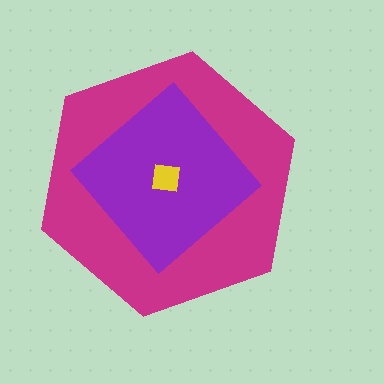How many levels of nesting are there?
3.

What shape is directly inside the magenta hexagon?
The purple diamond.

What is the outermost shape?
The magenta hexagon.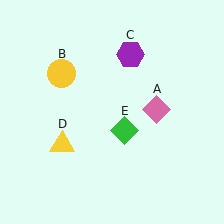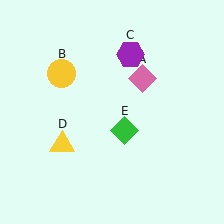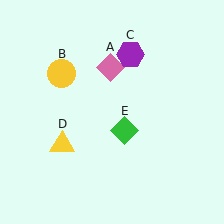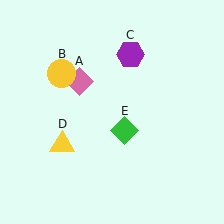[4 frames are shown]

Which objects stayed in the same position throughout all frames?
Yellow circle (object B) and purple hexagon (object C) and yellow triangle (object D) and green diamond (object E) remained stationary.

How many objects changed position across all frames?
1 object changed position: pink diamond (object A).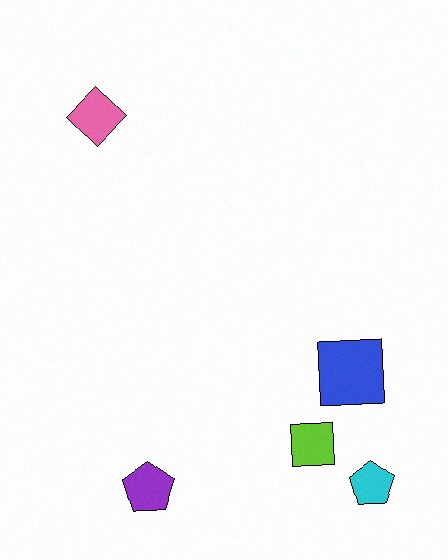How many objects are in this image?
There are 5 objects.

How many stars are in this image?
There are no stars.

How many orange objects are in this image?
There are no orange objects.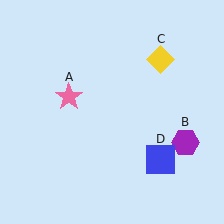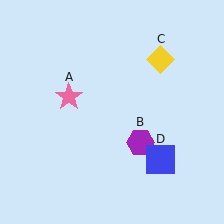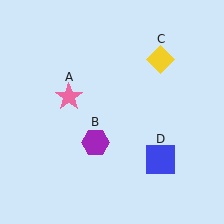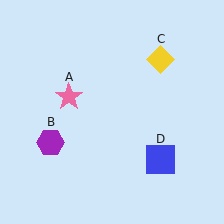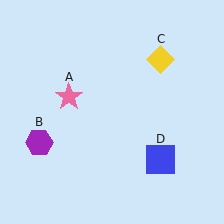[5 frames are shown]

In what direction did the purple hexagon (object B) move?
The purple hexagon (object B) moved left.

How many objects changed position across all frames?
1 object changed position: purple hexagon (object B).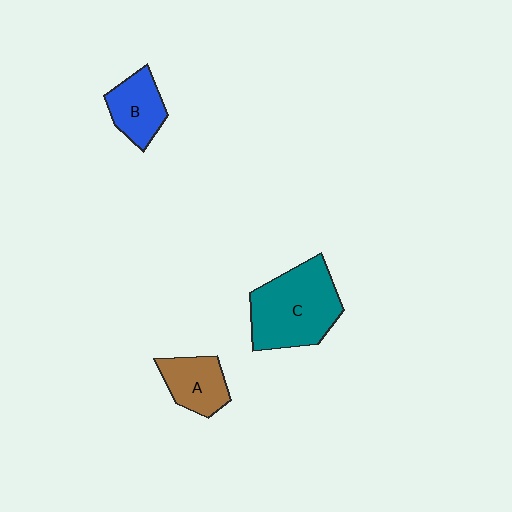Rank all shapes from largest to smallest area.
From largest to smallest: C (teal), B (blue), A (brown).